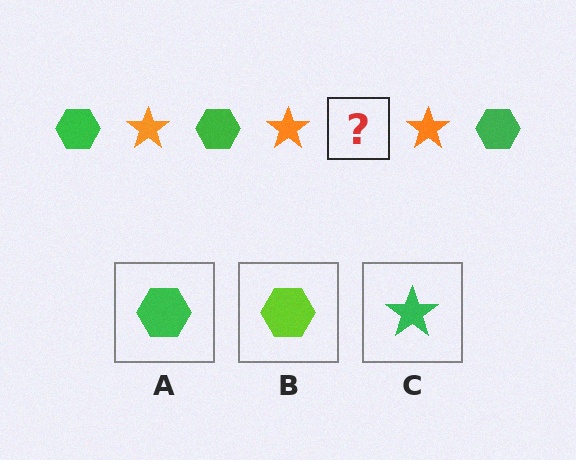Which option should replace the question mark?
Option A.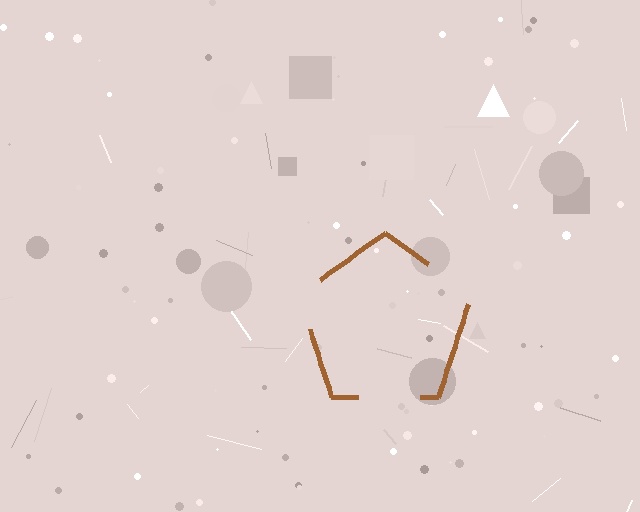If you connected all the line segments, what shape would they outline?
They would outline a pentagon.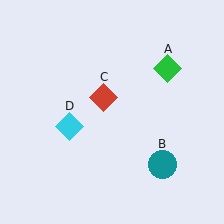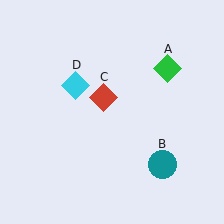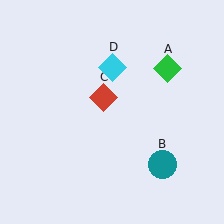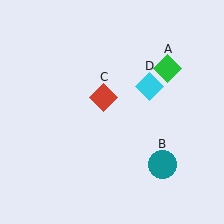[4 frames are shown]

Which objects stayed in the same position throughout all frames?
Green diamond (object A) and teal circle (object B) and red diamond (object C) remained stationary.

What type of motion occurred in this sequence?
The cyan diamond (object D) rotated clockwise around the center of the scene.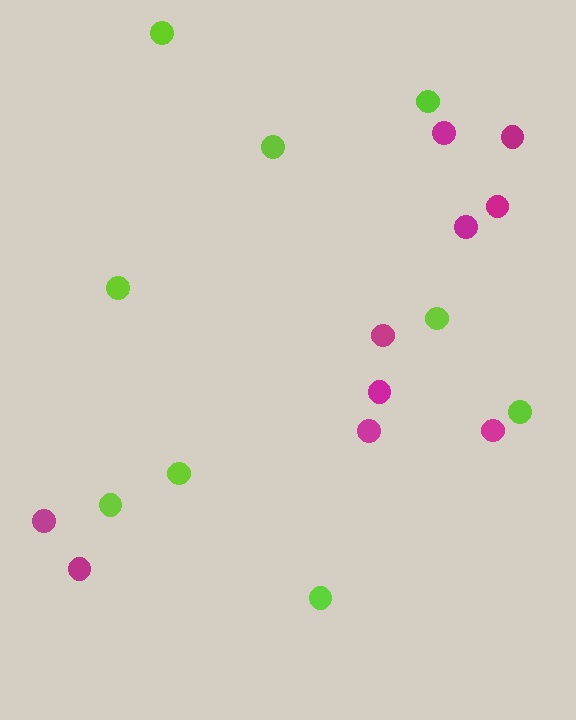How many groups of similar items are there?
There are 2 groups: one group of lime circles (9) and one group of magenta circles (10).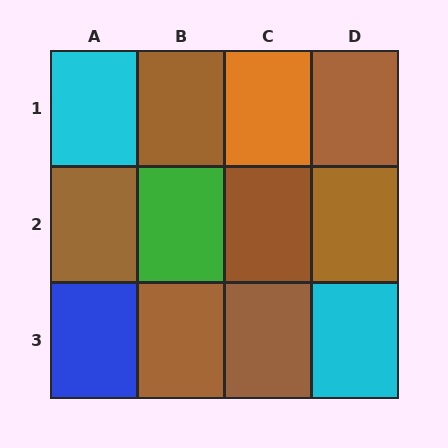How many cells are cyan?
2 cells are cyan.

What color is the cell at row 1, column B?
Brown.